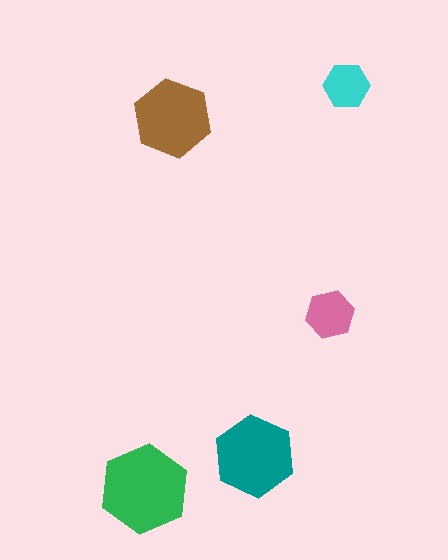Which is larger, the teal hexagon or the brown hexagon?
The teal one.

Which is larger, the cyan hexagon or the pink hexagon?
The pink one.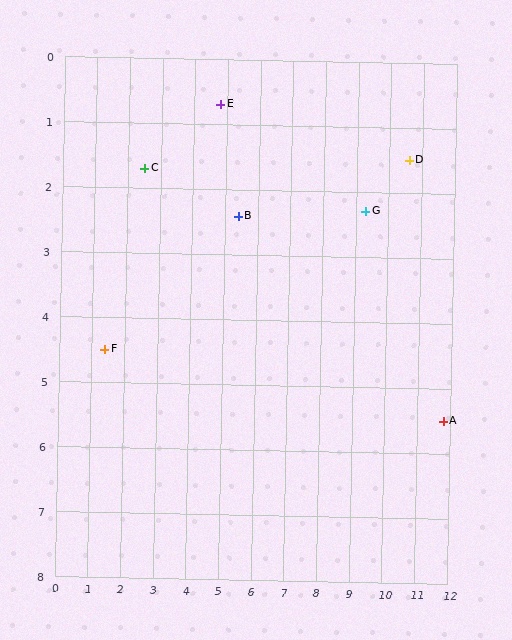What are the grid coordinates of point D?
Point D is at approximately (10.6, 1.5).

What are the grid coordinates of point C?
Point C is at approximately (2.5, 1.7).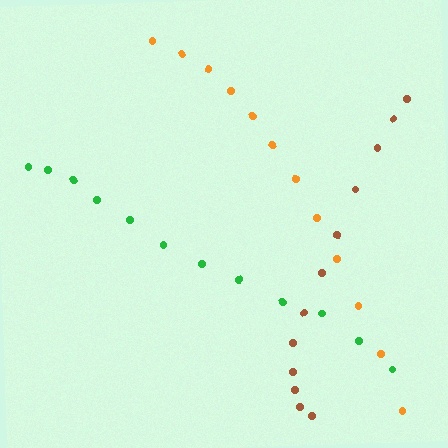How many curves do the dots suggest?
There are 3 distinct paths.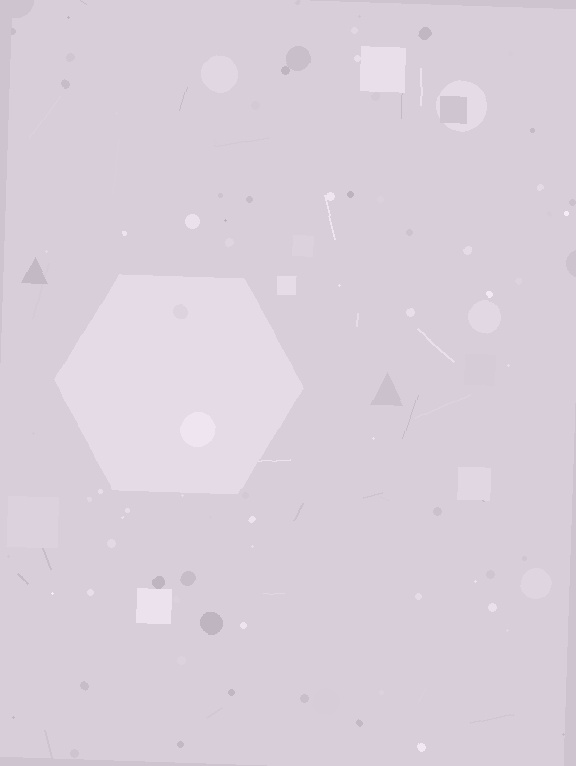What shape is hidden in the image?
A hexagon is hidden in the image.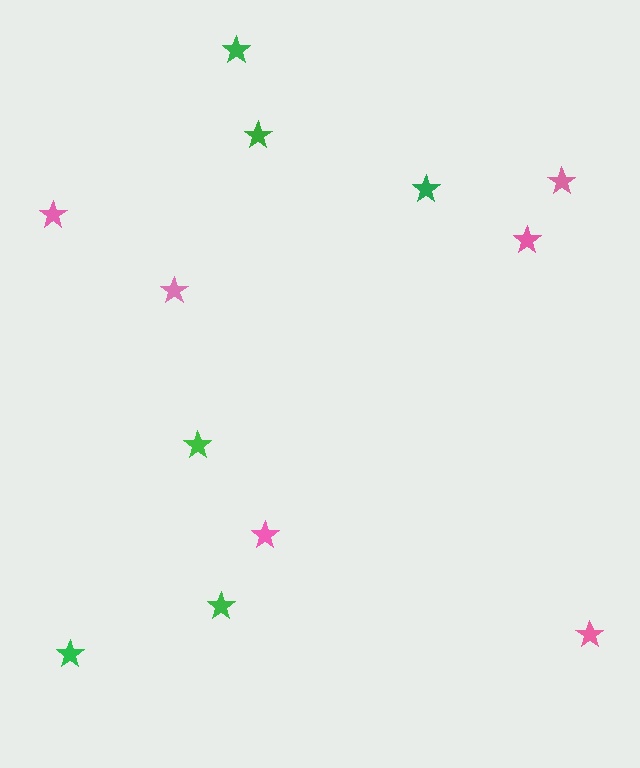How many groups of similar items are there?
There are 2 groups: one group of green stars (6) and one group of pink stars (6).